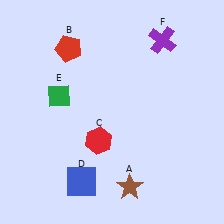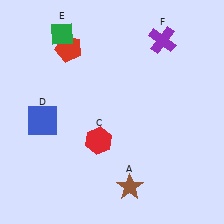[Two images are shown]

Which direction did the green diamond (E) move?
The green diamond (E) moved up.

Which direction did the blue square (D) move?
The blue square (D) moved up.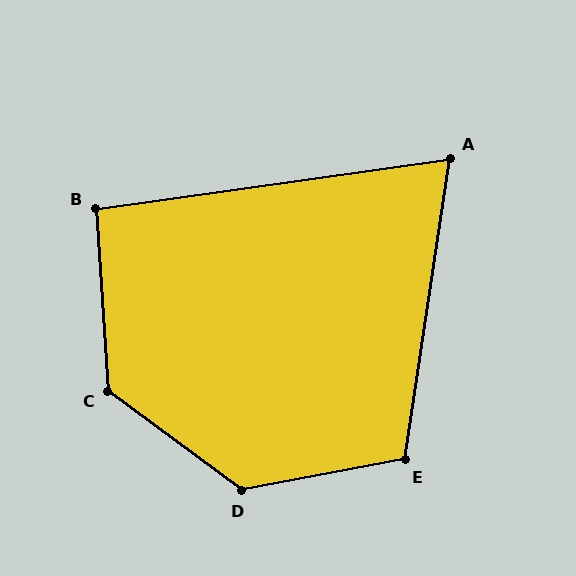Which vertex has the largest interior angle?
D, at approximately 133 degrees.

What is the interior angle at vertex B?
Approximately 94 degrees (approximately right).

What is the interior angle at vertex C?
Approximately 130 degrees (obtuse).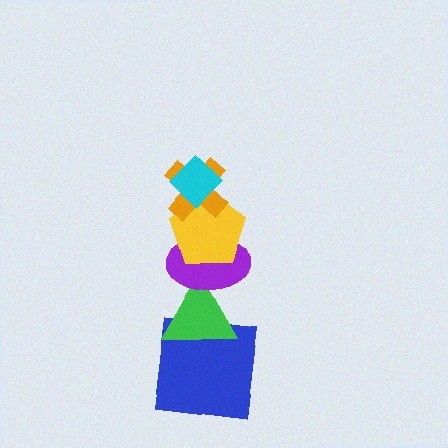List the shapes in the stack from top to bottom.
From top to bottom: the cyan diamond, the orange cross, the yellow pentagon, the purple ellipse, the green triangle, the blue square.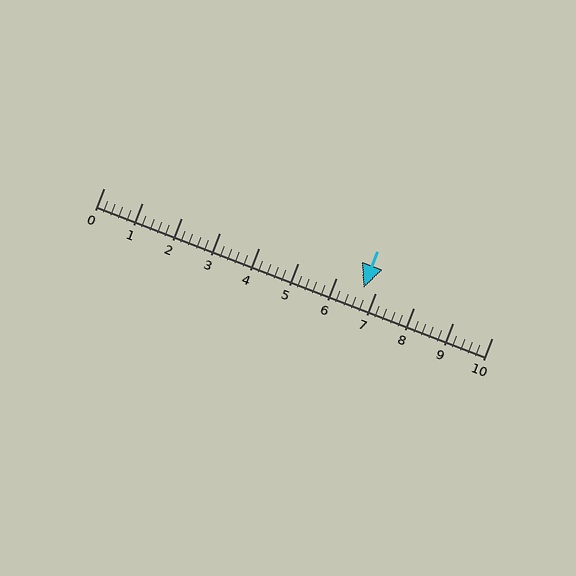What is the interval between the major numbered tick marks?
The major tick marks are spaced 1 units apart.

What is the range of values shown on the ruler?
The ruler shows values from 0 to 10.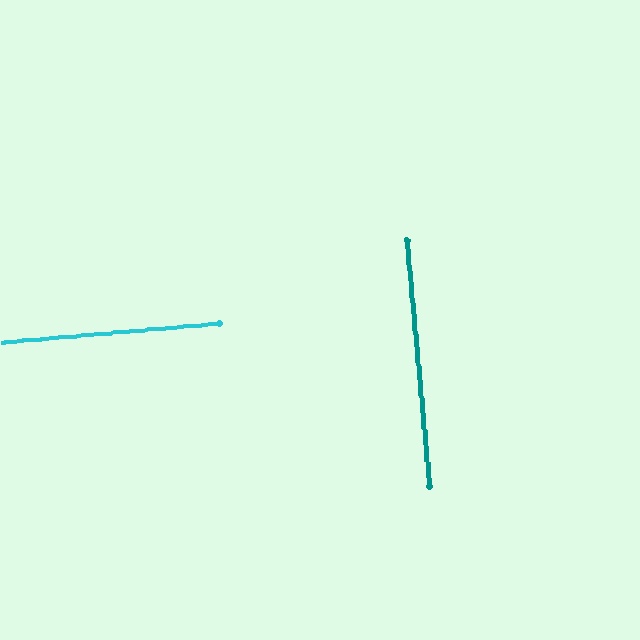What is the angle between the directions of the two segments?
Approximately 90 degrees.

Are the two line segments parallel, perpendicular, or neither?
Perpendicular — they meet at approximately 90°.